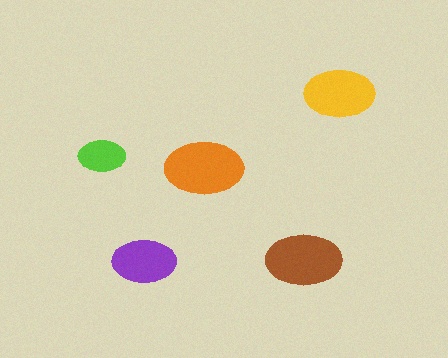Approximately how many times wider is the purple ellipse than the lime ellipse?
About 1.5 times wider.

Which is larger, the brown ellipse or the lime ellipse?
The brown one.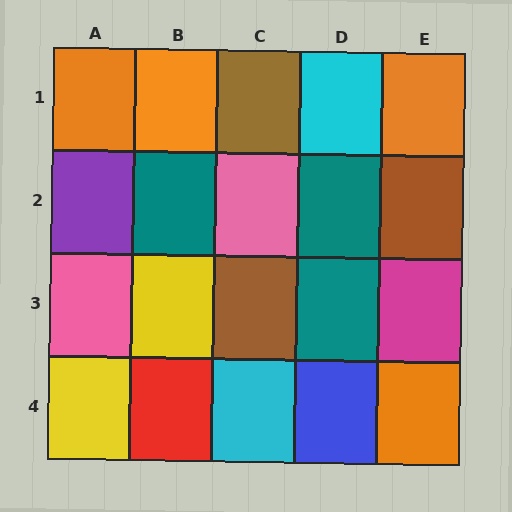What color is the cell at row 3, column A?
Pink.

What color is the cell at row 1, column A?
Orange.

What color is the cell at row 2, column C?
Pink.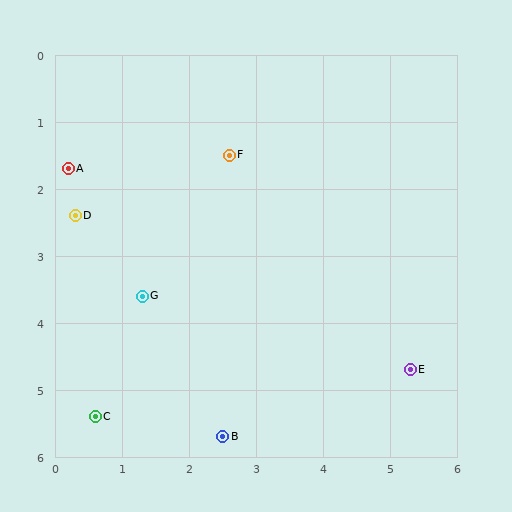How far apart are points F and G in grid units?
Points F and G are about 2.5 grid units apart.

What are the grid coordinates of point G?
Point G is at approximately (1.3, 3.6).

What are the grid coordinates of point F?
Point F is at approximately (2.6, 1.5).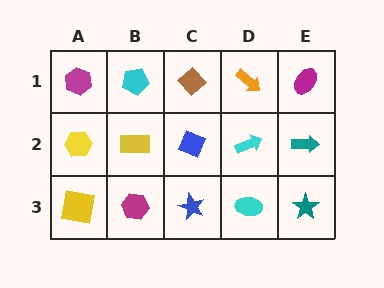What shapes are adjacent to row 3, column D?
A cyan arrow (row 2, column D), a blue star (row 3, column C), a teal star (row 3, column E).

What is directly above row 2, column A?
A magenta hexagon.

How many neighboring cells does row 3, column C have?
3.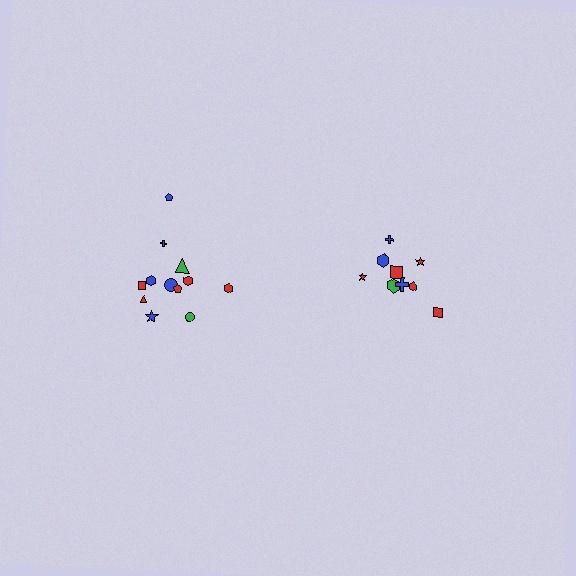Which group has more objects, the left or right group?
The left group.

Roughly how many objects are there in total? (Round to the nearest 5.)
Roughly 20 objects in total.